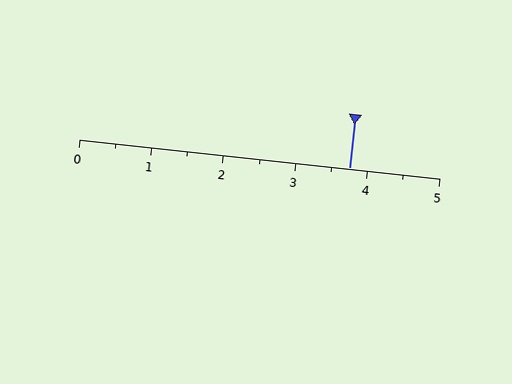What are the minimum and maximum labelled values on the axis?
The axis runs from 0 to 5.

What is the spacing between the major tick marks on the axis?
The major ticks are spaced 1 apart.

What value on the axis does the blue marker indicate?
The marker indicates approximately 3.8.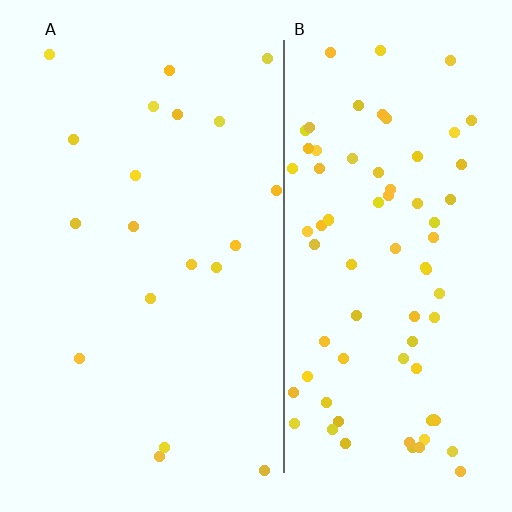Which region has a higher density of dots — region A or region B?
B (the right).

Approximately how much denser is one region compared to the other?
Approximately 4.0× — region B over region A.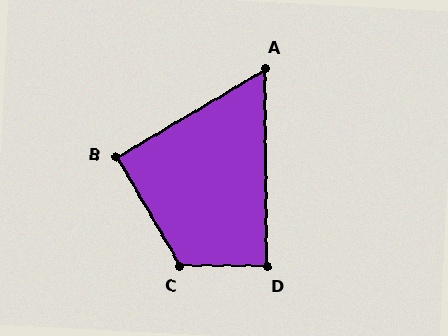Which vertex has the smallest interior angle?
A, at approximately 60 degrees.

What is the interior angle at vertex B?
Approximately 91 degrees (approximately right).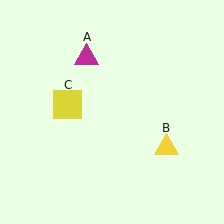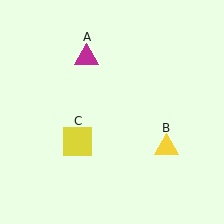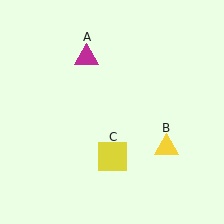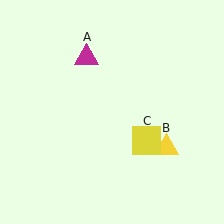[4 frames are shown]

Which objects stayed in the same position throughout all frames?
Magenta triangle (object A) and yellow triangle (object B) remained stationary.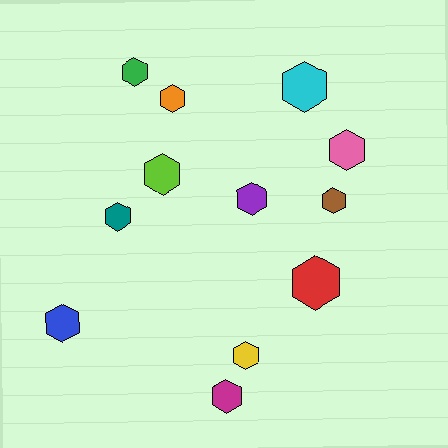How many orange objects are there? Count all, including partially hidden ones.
There is 1 orange object.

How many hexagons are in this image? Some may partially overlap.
There are 12 hexagons.